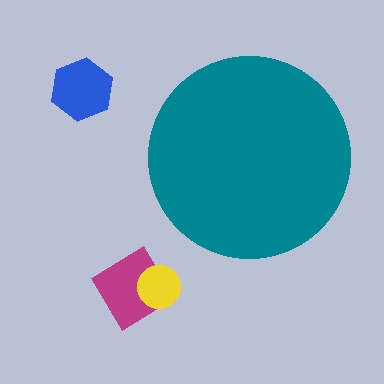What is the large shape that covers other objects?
A teal circle.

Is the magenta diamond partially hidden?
No, the magenta diamond is fully visible.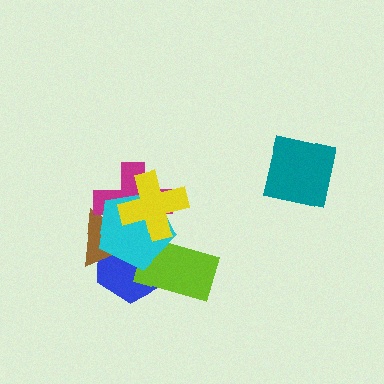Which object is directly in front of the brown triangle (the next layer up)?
The magenta cross is directly in front of the brown triangle.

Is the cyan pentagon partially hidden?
Yes, it is partially covered by another shape.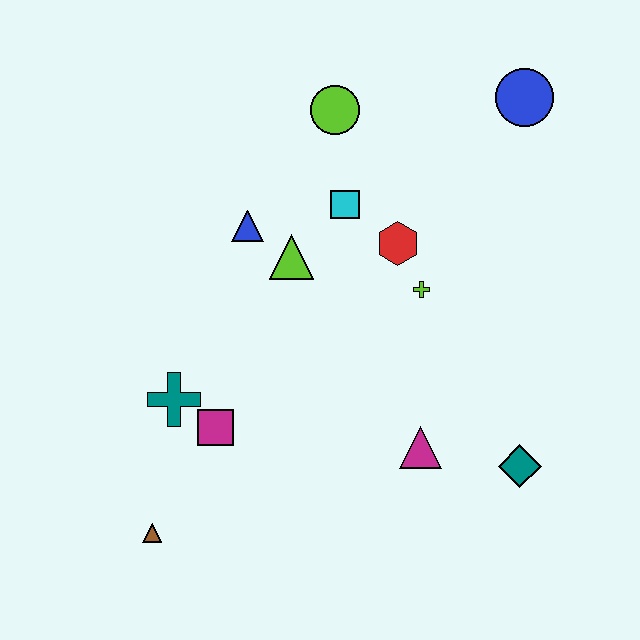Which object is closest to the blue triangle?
The lime triangle is closest to the blue triangle.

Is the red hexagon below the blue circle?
Yes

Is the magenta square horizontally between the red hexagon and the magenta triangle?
No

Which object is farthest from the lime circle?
The brown triangle is farthest from the lime circle.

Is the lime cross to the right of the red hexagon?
Yes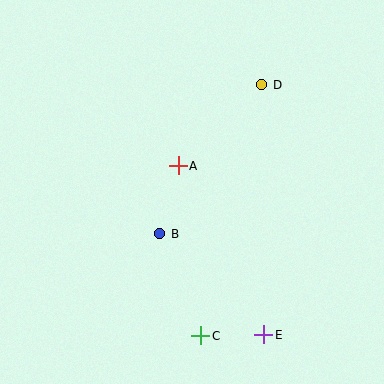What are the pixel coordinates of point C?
Point C is at (201, 336).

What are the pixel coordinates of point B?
Point B is at (160, 234).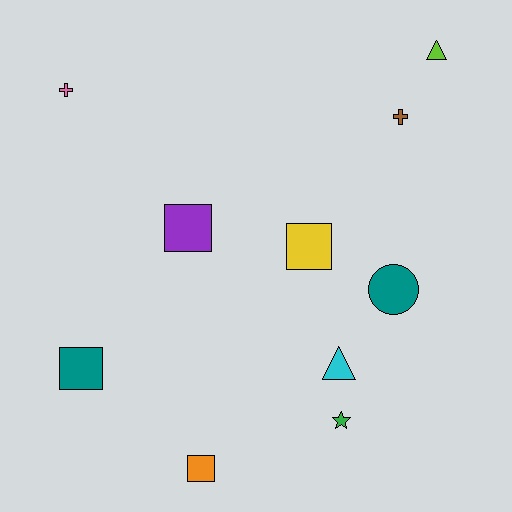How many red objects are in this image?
There are no red objects.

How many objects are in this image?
There are 10 objects.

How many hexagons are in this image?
There are no hexagons.